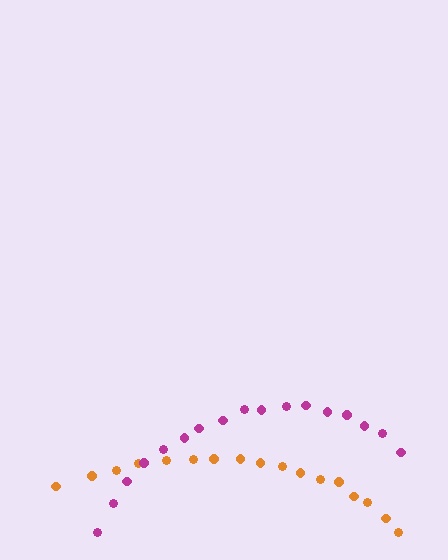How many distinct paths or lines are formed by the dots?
There are 2 distinct paths.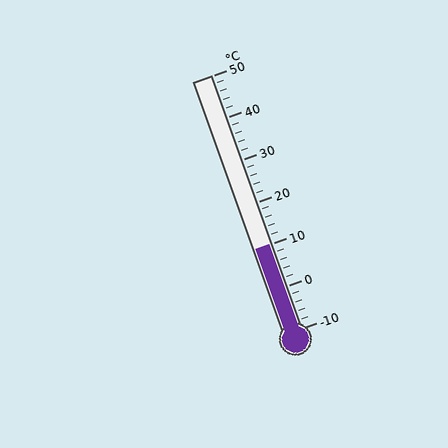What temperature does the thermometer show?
The thermometer shows approximately 10°C.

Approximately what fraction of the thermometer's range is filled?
The thermometer is filled to approximately 35% of its range.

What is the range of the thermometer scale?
The thermometer scale ranges from -10°C to 50°C.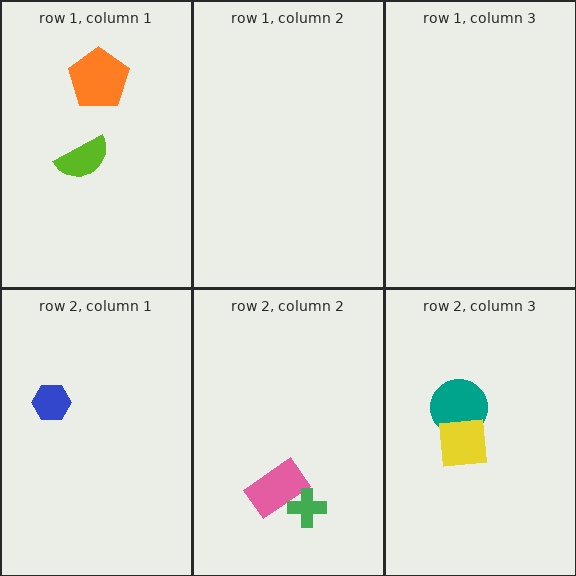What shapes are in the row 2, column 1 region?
The blue hexagon.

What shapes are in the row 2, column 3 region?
The teal circle, the yellow square.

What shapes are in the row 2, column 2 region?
The pink rectangle, the green cross.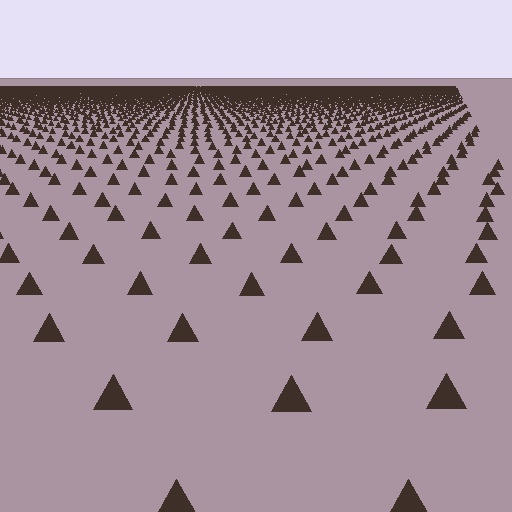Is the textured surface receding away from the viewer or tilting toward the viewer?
The surface is receding away from the viewer. Texture elements get smaller and denser toward the top.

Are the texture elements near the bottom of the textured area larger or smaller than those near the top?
Larger. Near the bottom, elements are closer to the viewer and appear at a bigger on-screen size.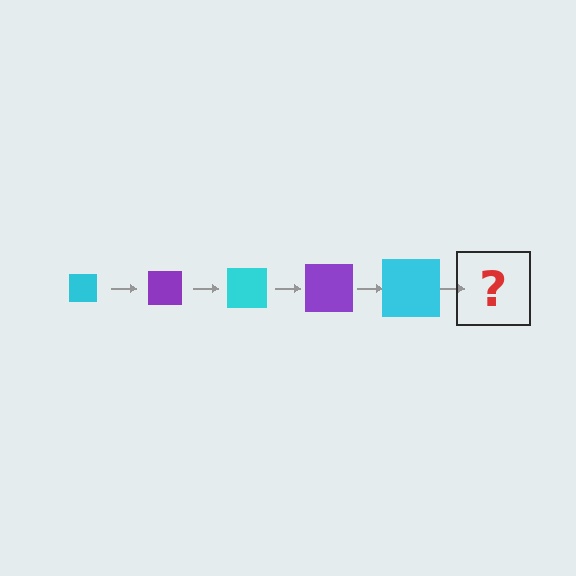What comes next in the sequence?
The next element should be a purple square, larger than the previous one.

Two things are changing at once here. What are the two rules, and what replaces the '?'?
The two rules are that the square grows larger each step and the color cycles through cyan and purple. The '?' should be a purple square, larger than the previous one.